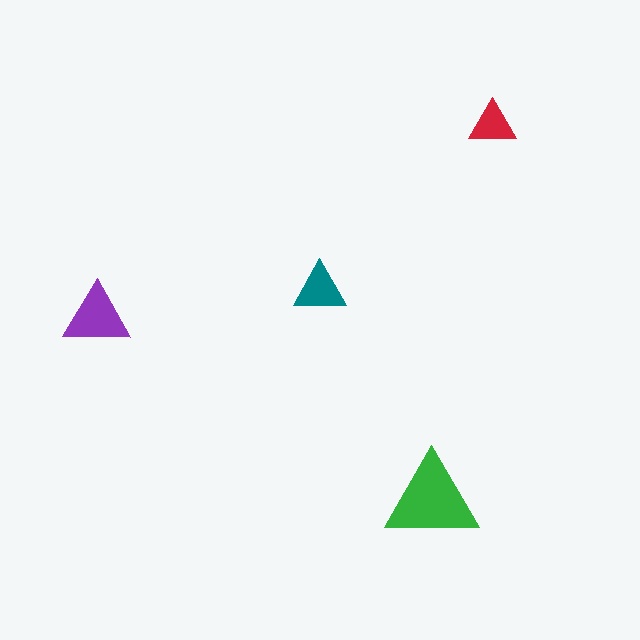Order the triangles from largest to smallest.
the green one, the purple one, the teal one, the red one.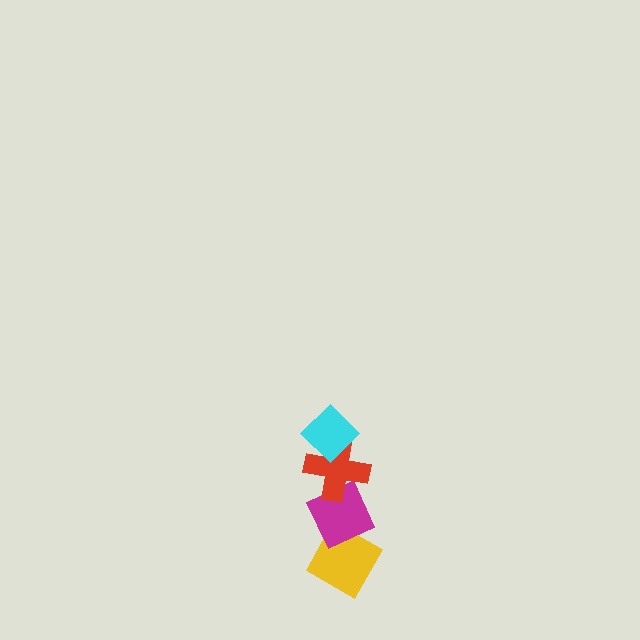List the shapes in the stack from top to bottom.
From top to bottom: the cyan diamond, the red cross, the magenta diamond, the yellow diamond.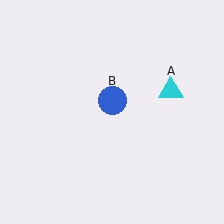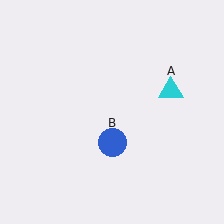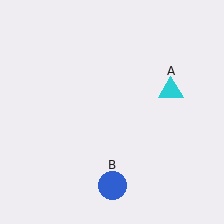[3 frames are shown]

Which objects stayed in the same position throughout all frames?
Cyan triangle (object A) remained stationary.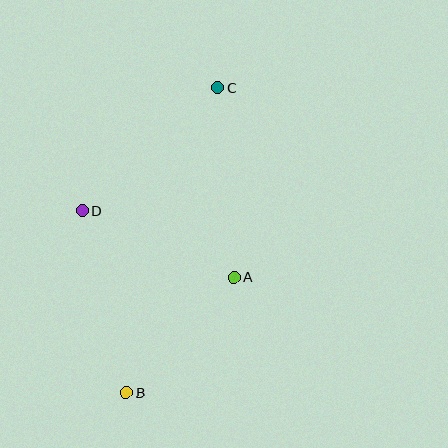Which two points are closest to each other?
Points A and B are closest to each other.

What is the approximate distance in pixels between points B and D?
The distance between B and D is approximately 188 pixels.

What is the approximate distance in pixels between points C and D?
The distance between C and D is approximately 183 pixels.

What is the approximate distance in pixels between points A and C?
The distance between A and C is approximately 191 pixels.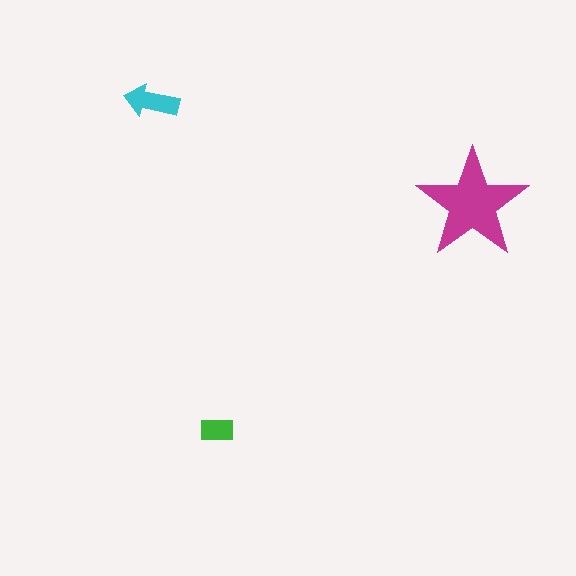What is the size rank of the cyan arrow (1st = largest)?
2nd.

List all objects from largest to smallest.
The magenta star, the cyan arrow, the green rectangle.